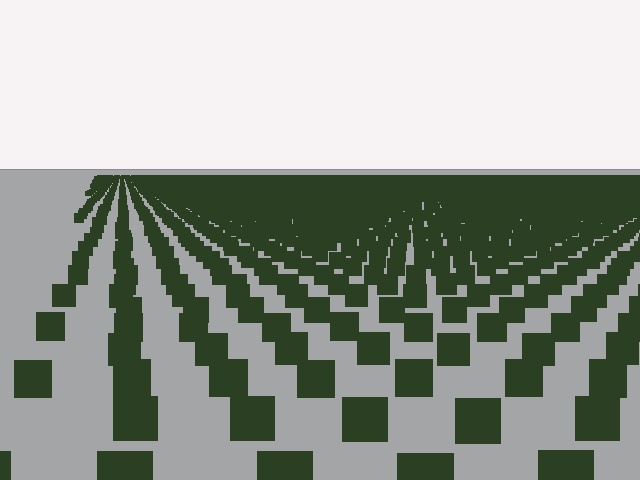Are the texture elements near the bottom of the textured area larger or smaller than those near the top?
Larger. Near the bottom, elements are closer to the viewer and appear at a bigger on-screen size.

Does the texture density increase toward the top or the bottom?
Density increases toward the top.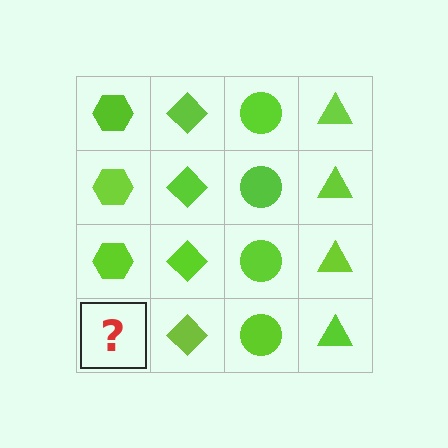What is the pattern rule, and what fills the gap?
The rule is that each column has a consistent shape. The gap should be filled with a lime hexagon.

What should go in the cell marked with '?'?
The missing cell should contain a lime hexagon.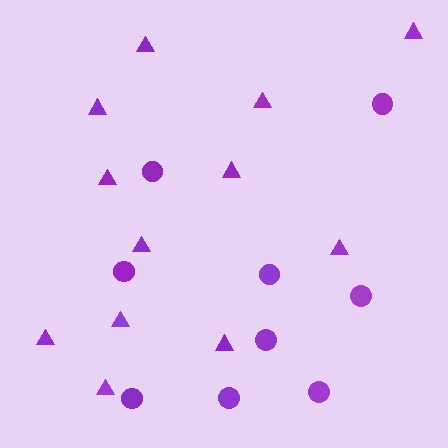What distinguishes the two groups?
There are 2 groups: one group of circles (9) and one group of triangles (12).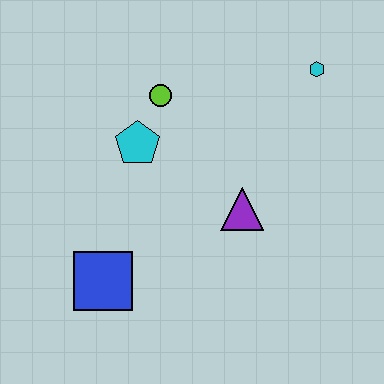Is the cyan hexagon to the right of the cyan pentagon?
Yes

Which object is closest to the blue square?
The cyan pentagon is closest to the blue square.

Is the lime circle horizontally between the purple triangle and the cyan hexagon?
No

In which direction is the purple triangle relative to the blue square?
The purple triangle is to the right of the blue square.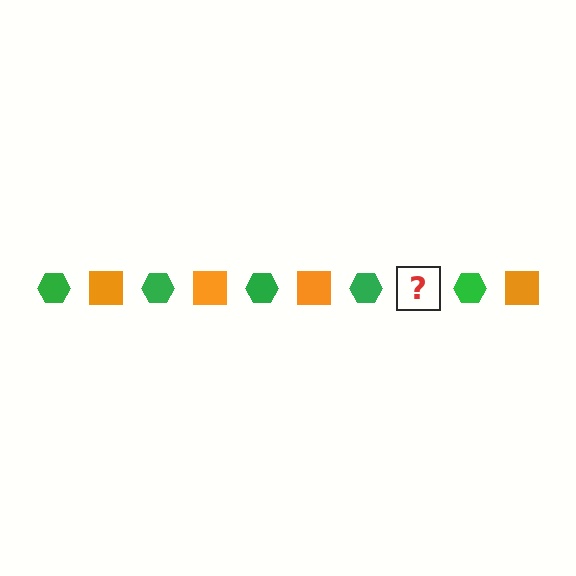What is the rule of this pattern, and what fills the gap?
The rule is that the pattern alternates between green hexagon and orange square. The gap should be filled with an orange square.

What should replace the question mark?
The question mark should be replaced with an orange square.